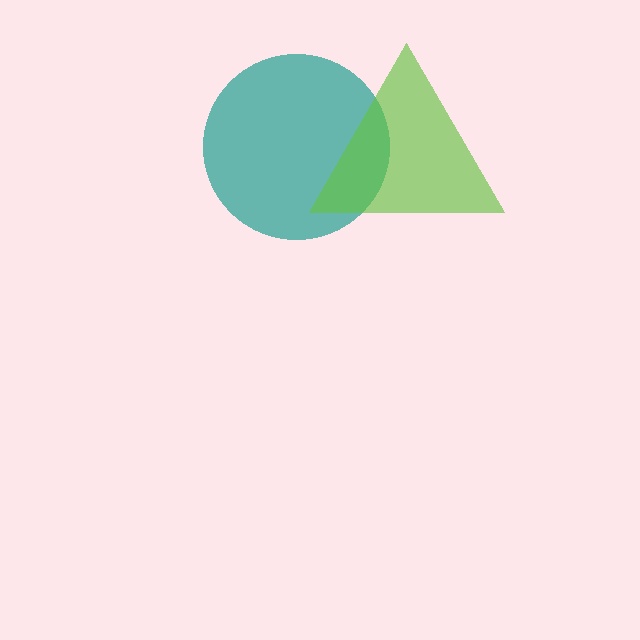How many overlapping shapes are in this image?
There are 2 overlapping shapes in the image.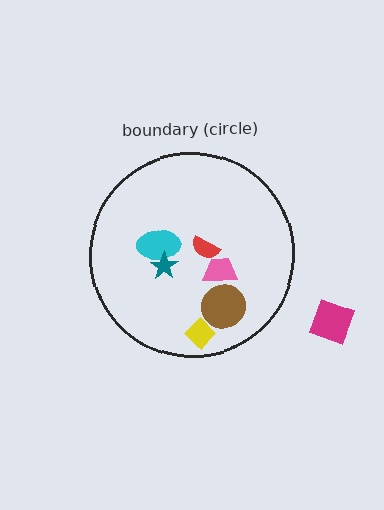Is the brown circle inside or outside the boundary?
Inside.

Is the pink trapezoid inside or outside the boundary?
Inside.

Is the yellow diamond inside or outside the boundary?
Inside.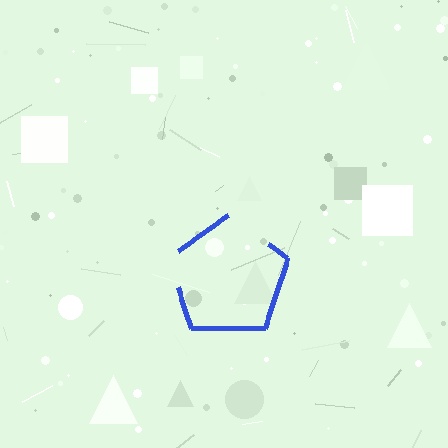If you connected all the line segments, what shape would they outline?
They would outline a pentagon.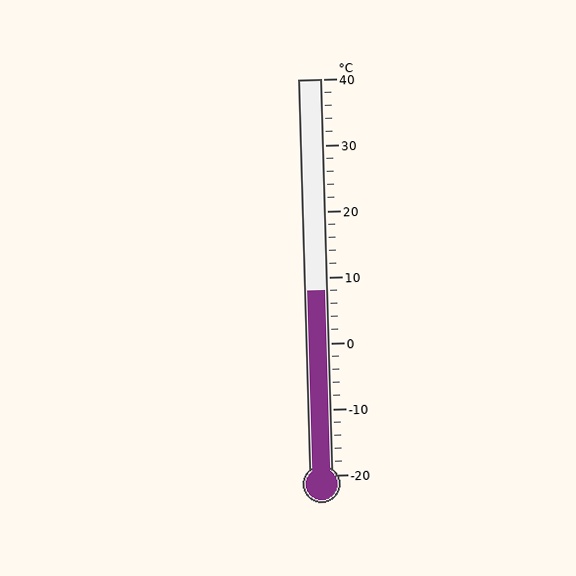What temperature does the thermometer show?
The thermometer shows approximately 8°C.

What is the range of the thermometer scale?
The thermometer scale ranges from -20°C to 40°C.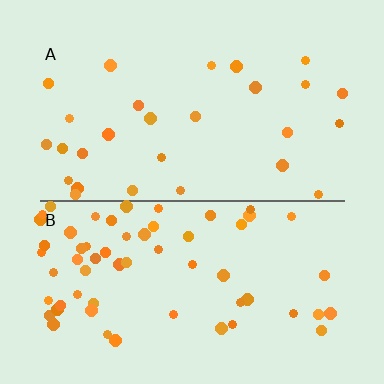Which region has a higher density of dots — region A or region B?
B (the bottom).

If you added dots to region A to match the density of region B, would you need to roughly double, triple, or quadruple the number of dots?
Approximately double.